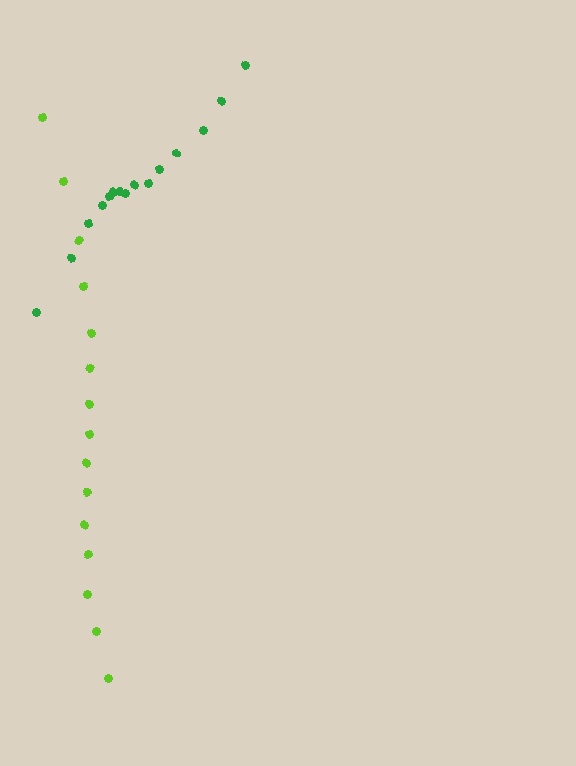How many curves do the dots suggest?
There are 2 distinct paths.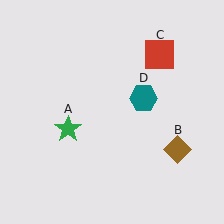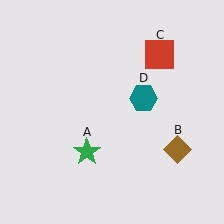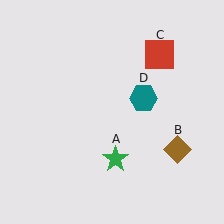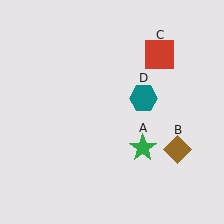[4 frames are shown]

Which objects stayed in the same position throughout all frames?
Brown diamond (object B) and red square (object C) and teal hexagon (object D) remained stationary.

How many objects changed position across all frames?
1 object changed position: green star (object A).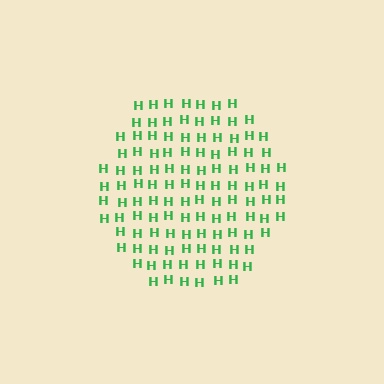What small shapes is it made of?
It is made of small letter H's.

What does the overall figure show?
The overall figure shows a hexagon.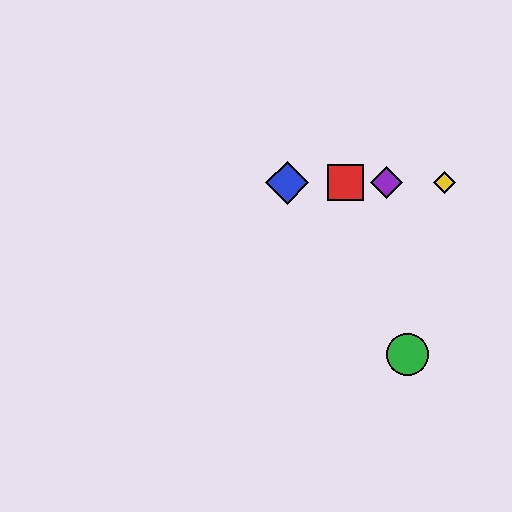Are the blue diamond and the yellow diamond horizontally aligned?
Yes, both are at y≈183.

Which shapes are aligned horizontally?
The red square, the blue diamond, the yellow diamond, the purple diamond are aligned horizontally.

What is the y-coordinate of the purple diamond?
The purple diamond is at y≈183.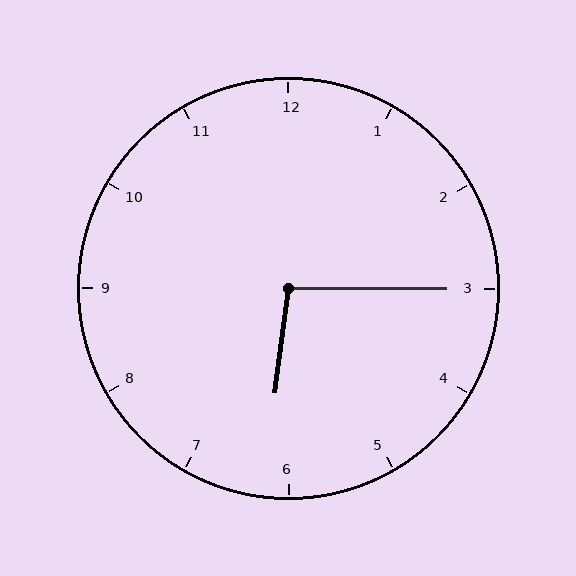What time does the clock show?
6:15.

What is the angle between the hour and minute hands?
Approximately 98 degrees.